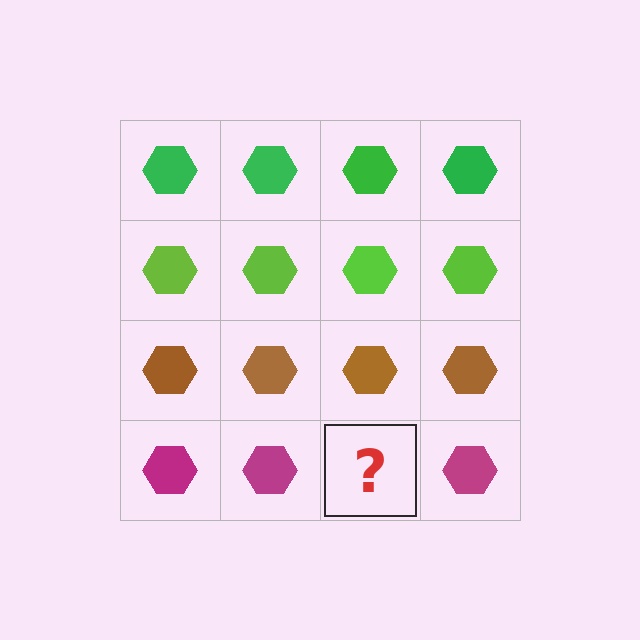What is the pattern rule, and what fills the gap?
The rule is that each row has a consistent color. The gap should be filled with a magenta hexagon.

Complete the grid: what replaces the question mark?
The question mark should be replaced with a magenta hexagon.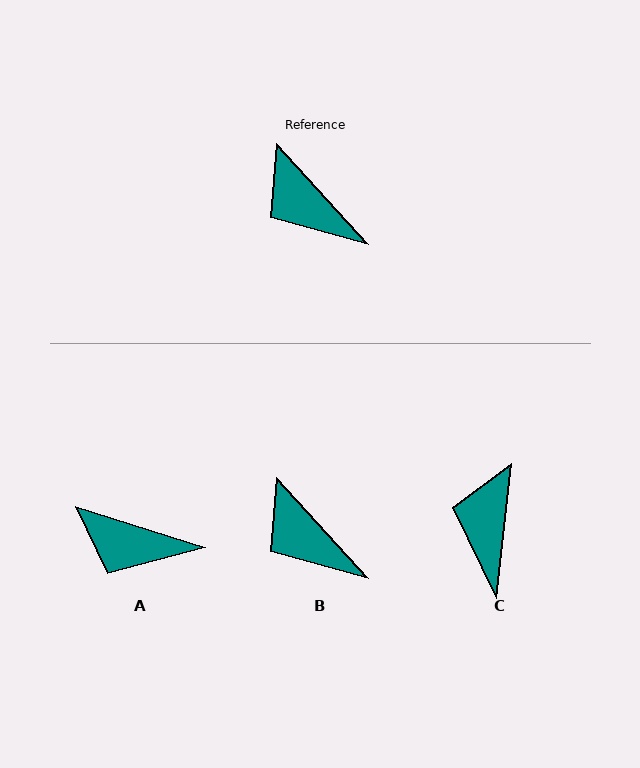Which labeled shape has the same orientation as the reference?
B.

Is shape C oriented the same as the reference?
No, it is off by about 49 degrees.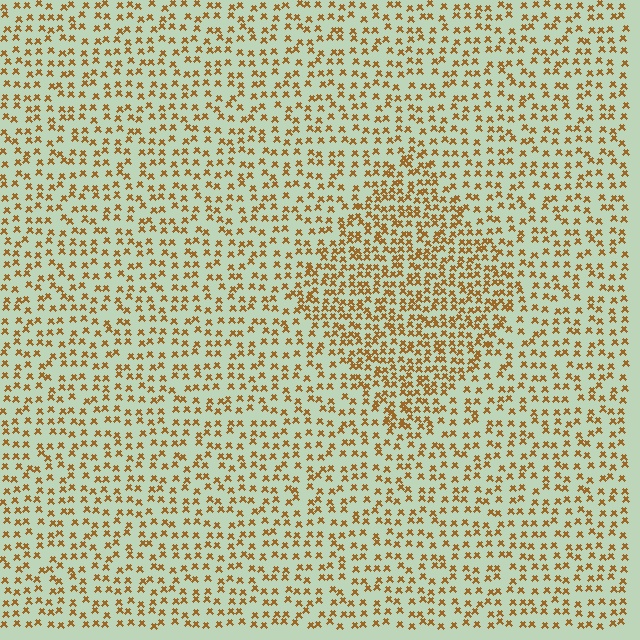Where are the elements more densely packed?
The elements are more densely packed inside the diamond boundary.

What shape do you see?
I see a diamond.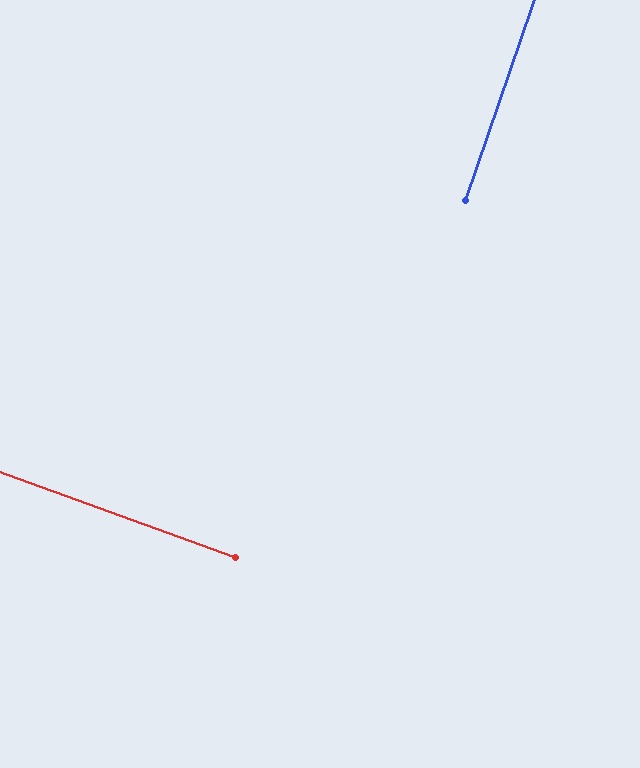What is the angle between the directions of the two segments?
Approximately 89 degrees.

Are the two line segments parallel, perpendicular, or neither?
Perpendicular — they meet at approximately 89°.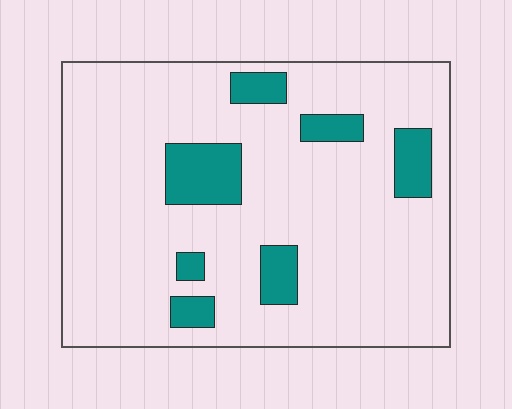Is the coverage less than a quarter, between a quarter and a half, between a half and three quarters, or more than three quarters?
Less than a quarter.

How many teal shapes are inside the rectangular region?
7.